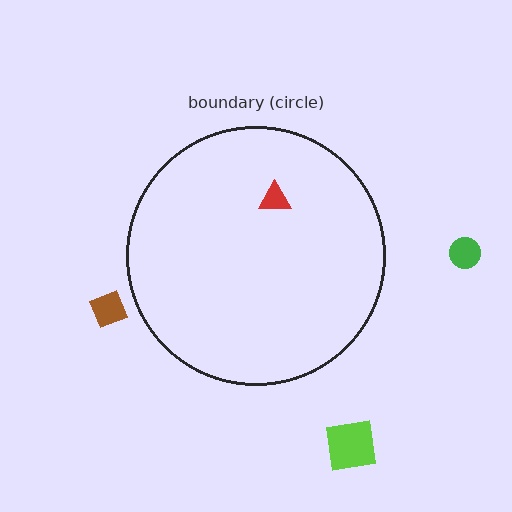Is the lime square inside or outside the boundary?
Outside.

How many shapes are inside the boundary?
1 inside, 3 outside.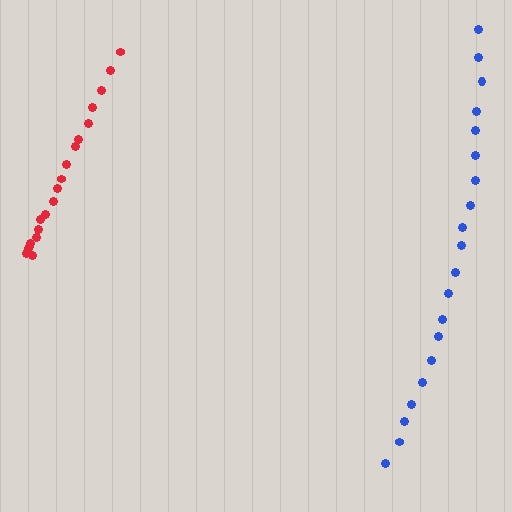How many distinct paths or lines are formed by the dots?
There are 2 distinct paths.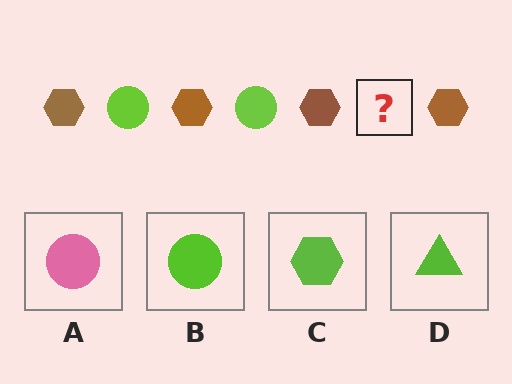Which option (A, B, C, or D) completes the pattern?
B.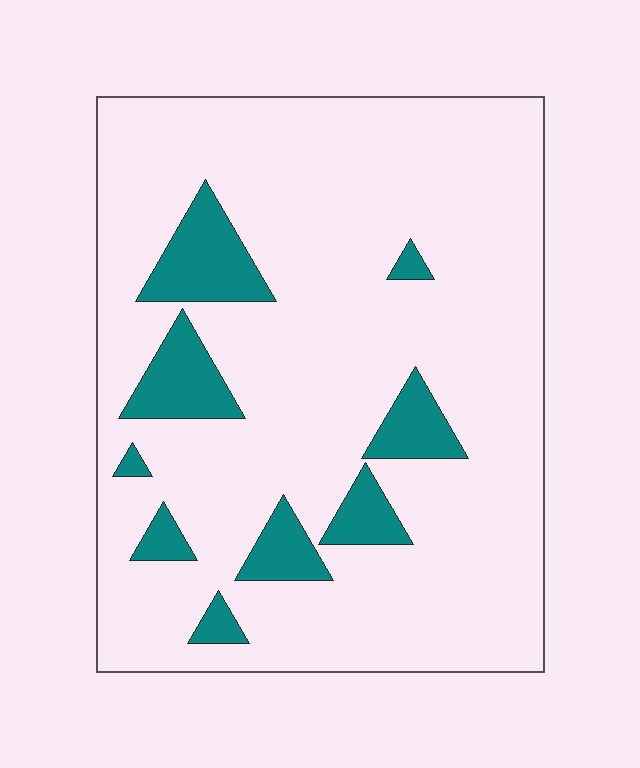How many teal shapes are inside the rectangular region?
9.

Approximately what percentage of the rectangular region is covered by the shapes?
Approximately 15%.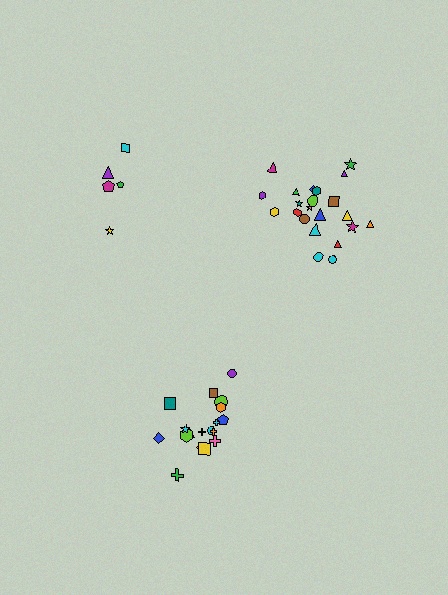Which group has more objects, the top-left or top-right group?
The top-right group.